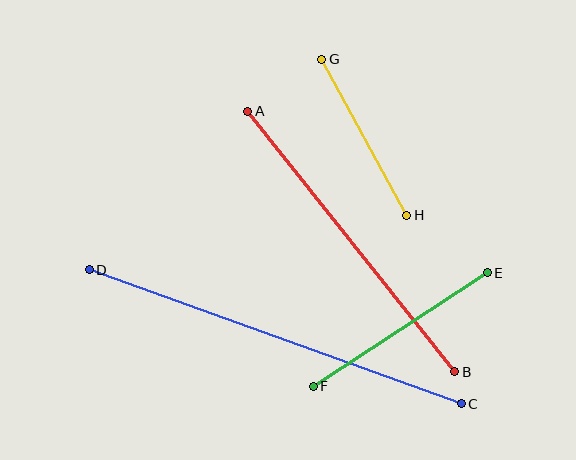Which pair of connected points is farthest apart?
Points C and D are farthest apart.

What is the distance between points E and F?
The distance is approximately 208 pixels.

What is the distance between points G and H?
The distance is approximately 178 pixels.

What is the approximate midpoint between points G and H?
The midpoint is at approximately (364, 137) pixels.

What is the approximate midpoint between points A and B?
The midpoint is at approximately (351, 241) pixels.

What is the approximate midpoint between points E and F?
The midpoint is at approximately (400, 330) pixels.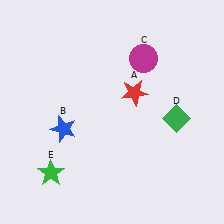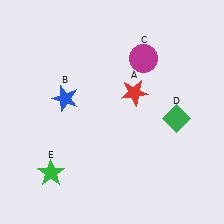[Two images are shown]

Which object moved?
The blue star (B) moved up.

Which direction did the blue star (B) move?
The blue star (B) moved up.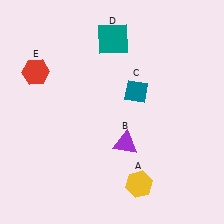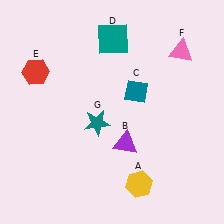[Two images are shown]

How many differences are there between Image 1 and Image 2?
There are 2 differences between the two images.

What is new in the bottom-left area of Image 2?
A teal star (G) was added in the bottom-left area of Image 2.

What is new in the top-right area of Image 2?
A pink triangle (F) was added in the top-right area of Image 2.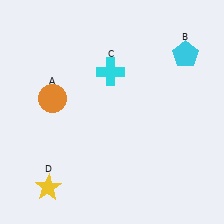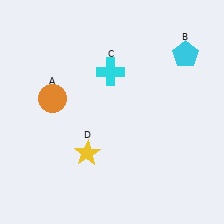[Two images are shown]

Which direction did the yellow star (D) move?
The yellow star (D) moved right.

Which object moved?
The yellow star (D) moved right.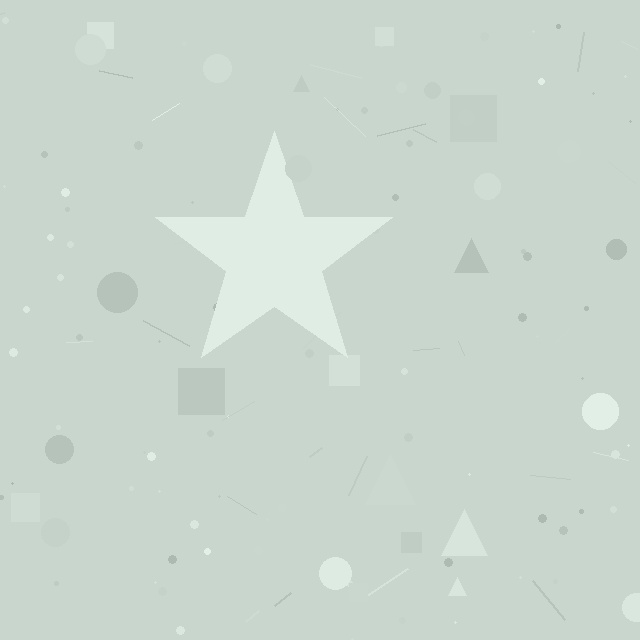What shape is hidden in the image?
A star is hidden in the image.